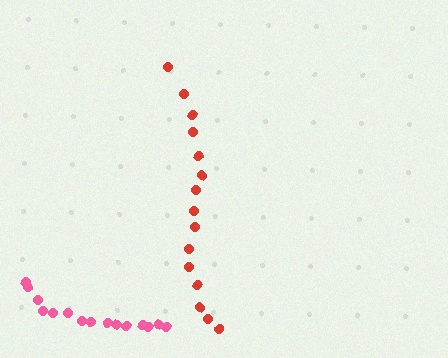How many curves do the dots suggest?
There are 2 distinct paths.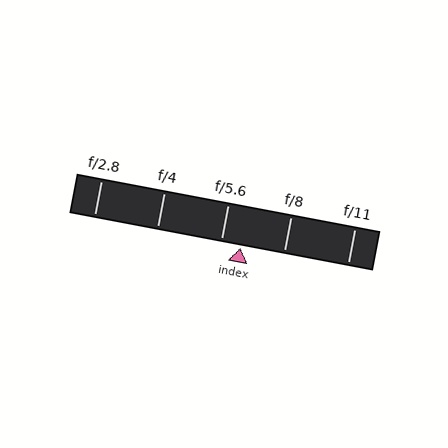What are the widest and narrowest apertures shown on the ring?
The widest aperture shown is f/2.8 and the narrowest is f/11.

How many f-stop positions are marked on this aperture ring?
There are 5 f-stop positions marked.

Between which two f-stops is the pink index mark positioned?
The index mark is between f/5.6 and f/8.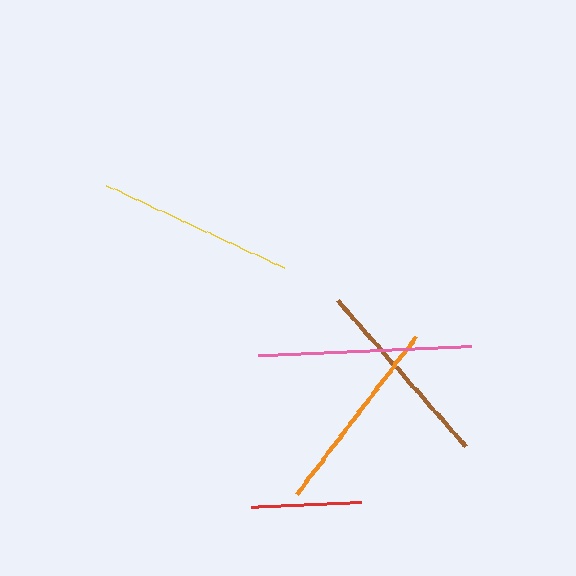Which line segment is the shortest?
The red line is the shortest at approximately 112 pixels.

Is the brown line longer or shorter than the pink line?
The pink line is longer than the brown line.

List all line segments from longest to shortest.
From longest to shortest: pink, orange, yellow, brown, red.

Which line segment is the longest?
The pink line is the longest at approximately 213 pixels.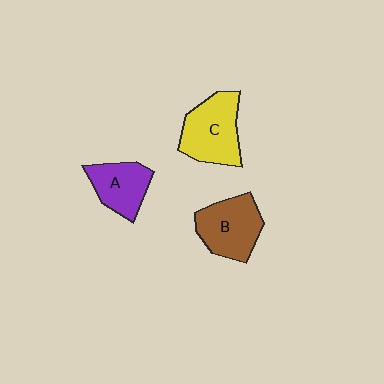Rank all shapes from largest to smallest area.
From largest to smallest: C (yellow), B (brown), A (purple).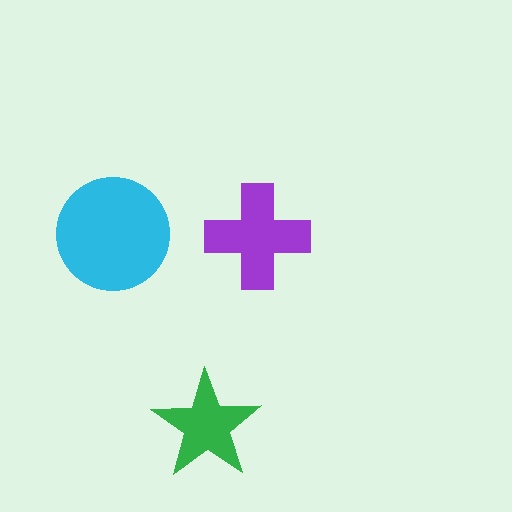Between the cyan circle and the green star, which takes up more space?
The cyan circle.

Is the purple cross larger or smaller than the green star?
Larger.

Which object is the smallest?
The green star.